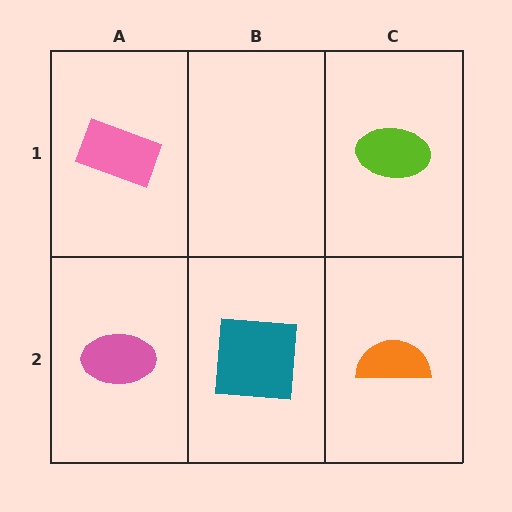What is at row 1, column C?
A lime ellipse.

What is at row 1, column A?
A pink rectangle.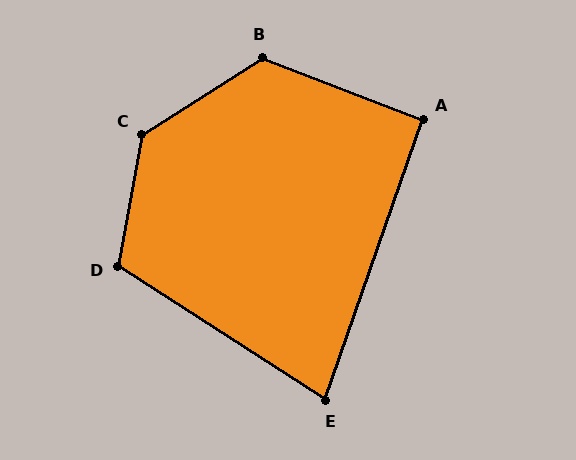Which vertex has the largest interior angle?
C, at approximately 133 degrees.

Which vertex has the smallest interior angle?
E, at approximately 77 degrees.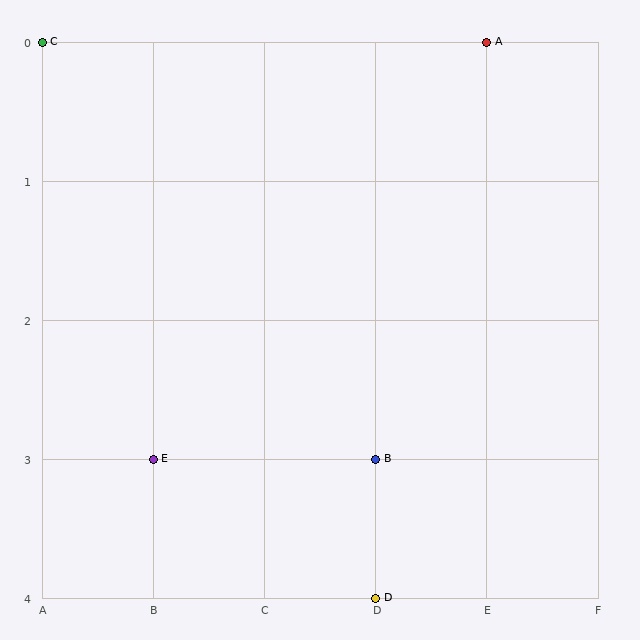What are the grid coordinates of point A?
Point A is at grid coordinates (E, 0).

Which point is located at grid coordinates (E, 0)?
Point A is at (E, 0).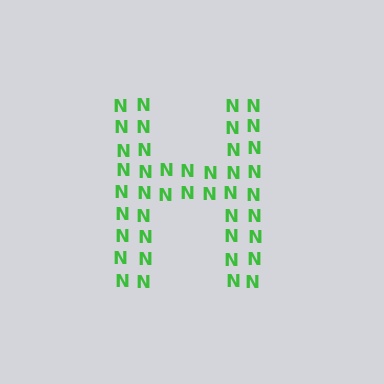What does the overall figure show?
The overall figure shows the letter H.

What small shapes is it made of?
It is made of small letter N's.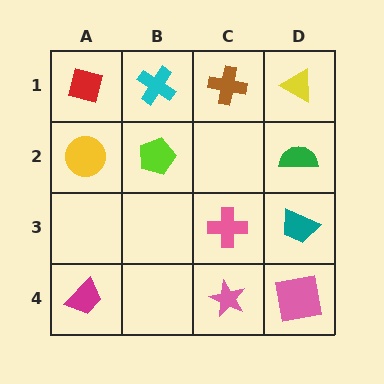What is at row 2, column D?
A green semicircle.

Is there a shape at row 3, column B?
No, that cell is empty.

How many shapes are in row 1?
4 shapes.